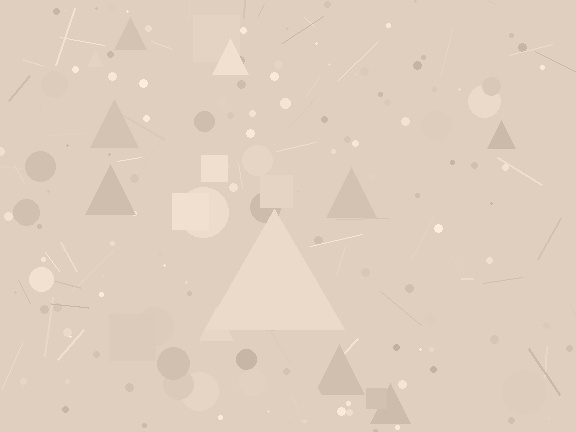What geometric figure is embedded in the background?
A triangle is embedded in the background.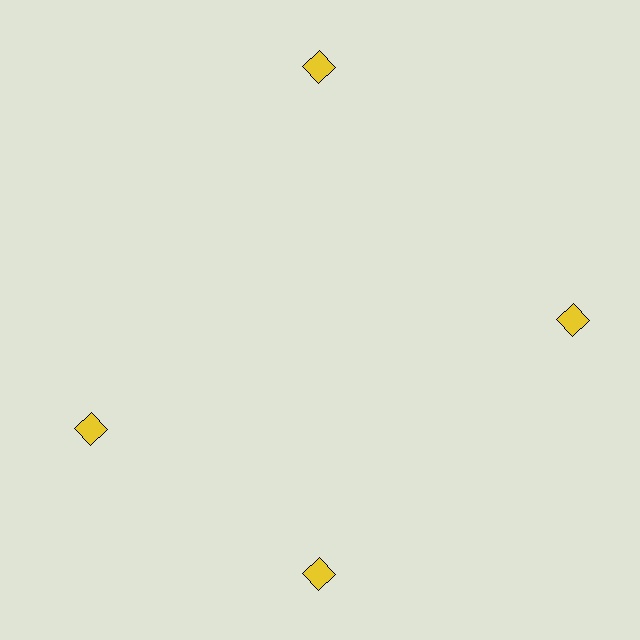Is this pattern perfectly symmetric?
No. The 4 yellow diamonds are arranged in a ring, but one element near the 9 o'clock position is rotated out of alignment along the ring, breaking the 4-fold rotational symmetry.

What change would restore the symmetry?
The symmetry would be restored by rotating it back into even spacing with its neighbors so that all 4 diamonds sit at equal angles and equal distance from the center.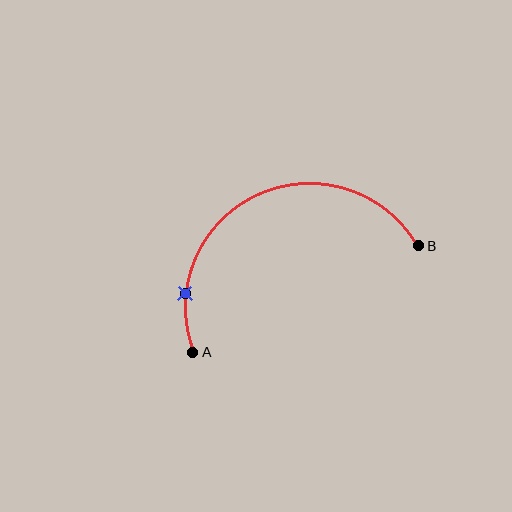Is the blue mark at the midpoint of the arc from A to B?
No. The blue mark lies on the arc but is closer to endpoint A. The arc midpoint would be at the point on the curve equidistant along the arc from both A and B.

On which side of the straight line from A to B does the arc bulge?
The arc bulges above the straight line connecting A and B.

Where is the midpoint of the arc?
The arc midpoint is the point on the curve farthest from the straight line joining A and B. It sits above that line.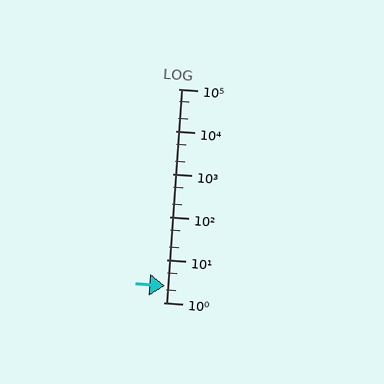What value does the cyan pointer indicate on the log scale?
The pointer indicates approximately 2.4.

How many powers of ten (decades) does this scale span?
The scale spans 5 decades, from 1 to 100000.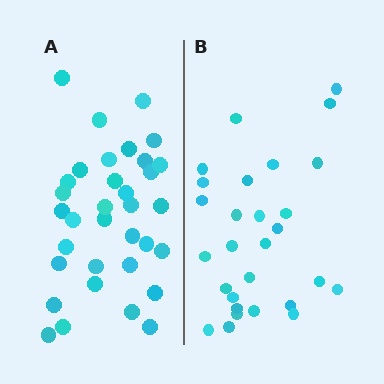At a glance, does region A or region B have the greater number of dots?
Region A (the left region) has more dots.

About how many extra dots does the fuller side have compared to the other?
Region A has about 6 more dots than region B.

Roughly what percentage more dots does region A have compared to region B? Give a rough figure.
About 20% more.